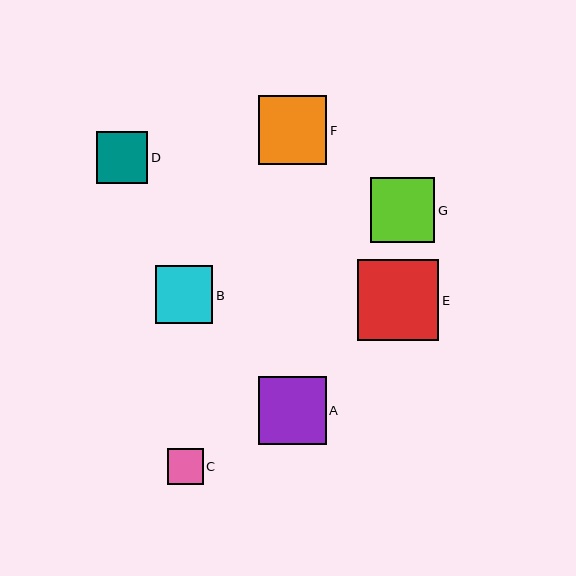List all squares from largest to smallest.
From largest to smallest: E, F, A, G, B, D, C.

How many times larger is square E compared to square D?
Square E is approximately 1.6 times the size of square D.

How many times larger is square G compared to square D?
Square G is approximately 1.3 times the size of square D.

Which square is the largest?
Square E is the largest with a size of approximately 81 pixels.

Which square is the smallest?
Square C is the smallest with a size of approximately 36 pixels.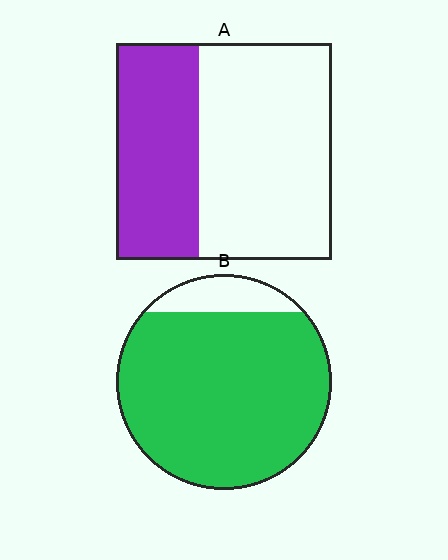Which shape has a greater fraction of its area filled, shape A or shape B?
Shape B.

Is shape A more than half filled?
No.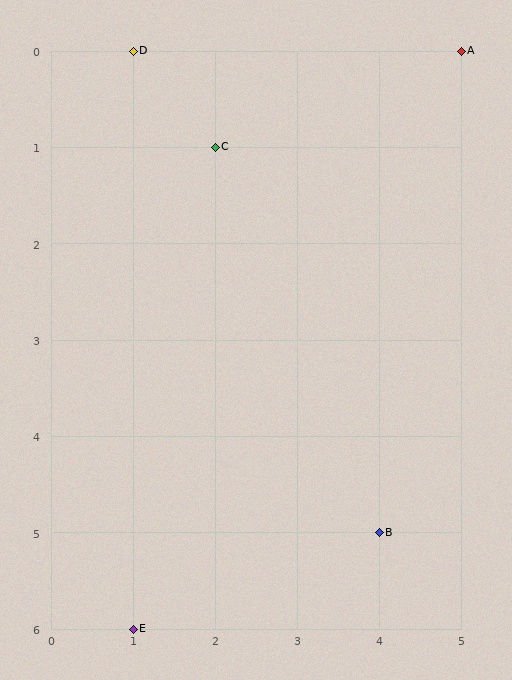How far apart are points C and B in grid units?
Points C and B are 2 columns and 4 rows apart (about 4.5 grid units diagonally).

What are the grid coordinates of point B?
Point B is at grid coordinates (4, 5).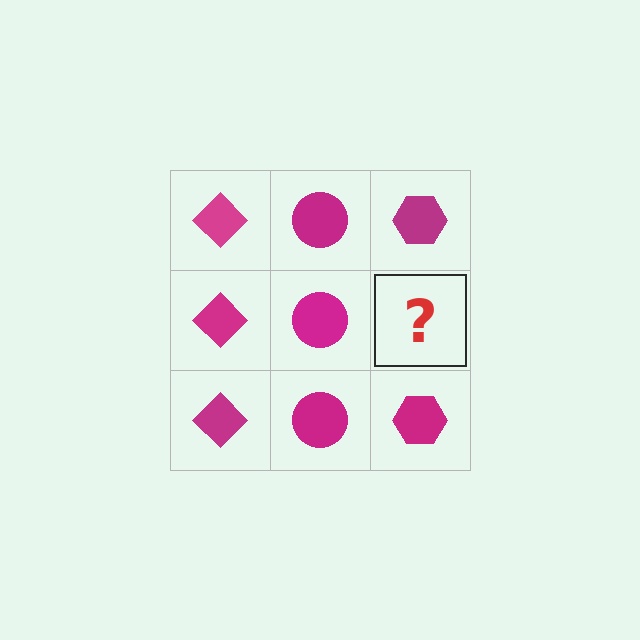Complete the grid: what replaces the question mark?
The question mark should be replaced with a magenta hexagon.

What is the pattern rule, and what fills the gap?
The rule is that each column has a consistent shape. The gap should be filled with a magenta hexagon.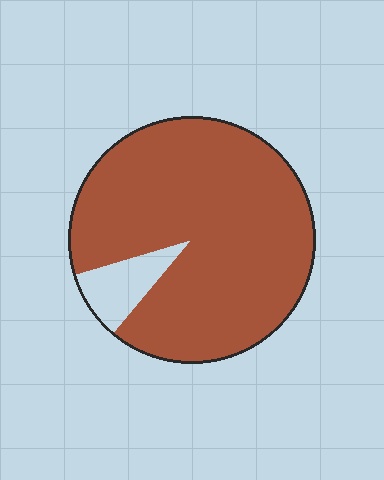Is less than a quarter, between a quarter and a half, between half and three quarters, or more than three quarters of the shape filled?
More than three quarters.